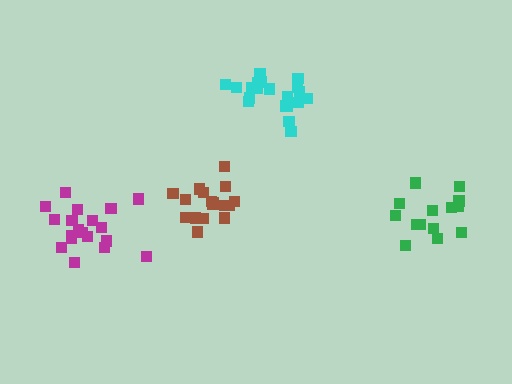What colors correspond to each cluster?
The clusters are colored: brown, green, cyan, magenta.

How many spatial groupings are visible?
There are 4 spatial groupings.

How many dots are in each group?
Group 1: 17 dots, Group 2: 14 dots, Group 3: 20 dots, Group 4: 19 dots (70 total).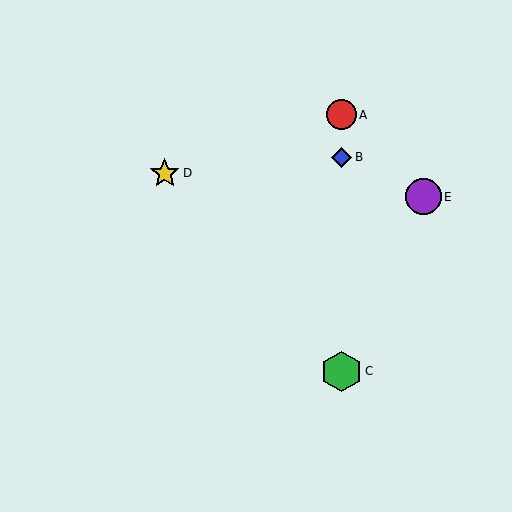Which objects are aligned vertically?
Objects A, B, C are aligned vertically.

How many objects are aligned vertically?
3 objects (A, B, C) are aligned vertically.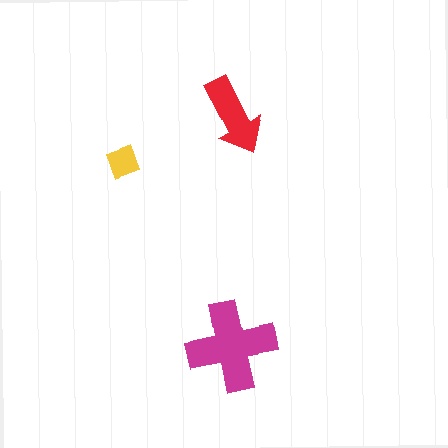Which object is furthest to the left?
The yellow diamond is leftmost.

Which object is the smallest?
The yellow diamond.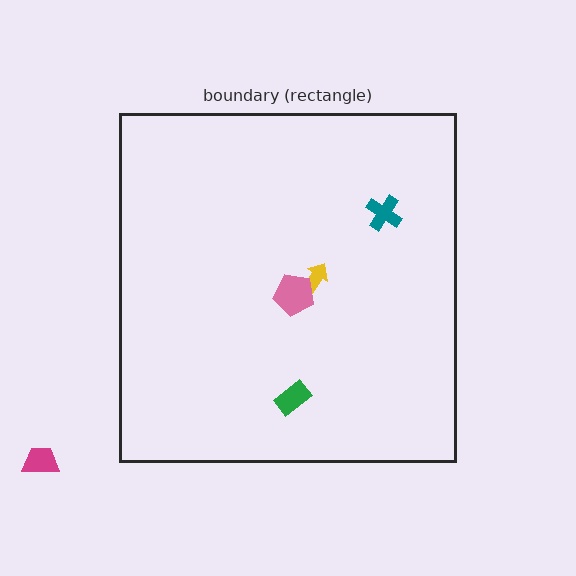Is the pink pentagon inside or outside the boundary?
Inside.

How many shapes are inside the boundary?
4 inside, 1 outside.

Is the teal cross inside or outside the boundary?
Inside.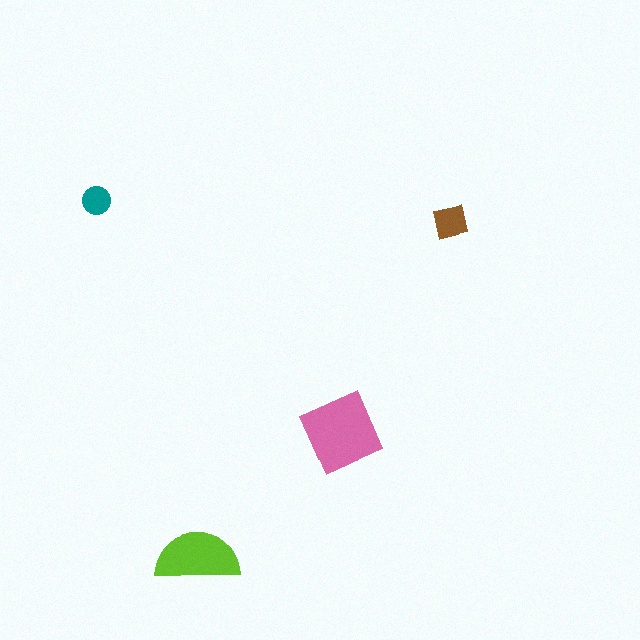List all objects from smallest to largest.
The teal circle, the brown square, the lime semicircle, the pink diamond.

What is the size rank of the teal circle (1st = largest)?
4th.